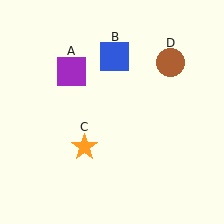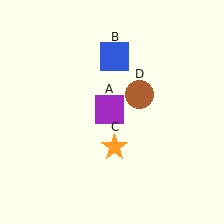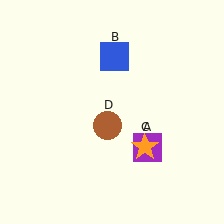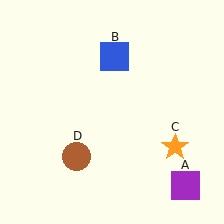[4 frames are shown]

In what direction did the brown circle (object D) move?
The brown circle (object D) moved down and to the left.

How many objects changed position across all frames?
3 objects changed position: purple square (object A), orange star (object C), brown circle (object D).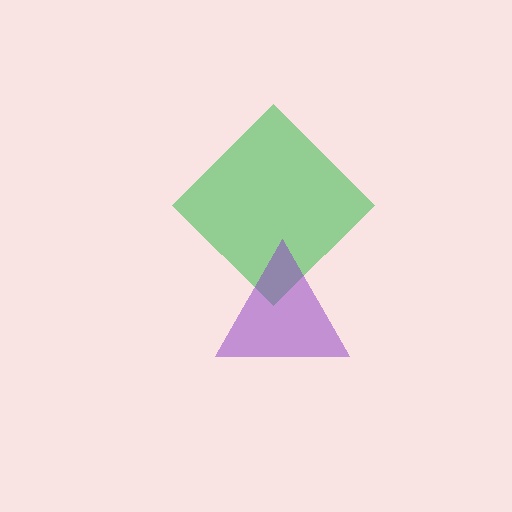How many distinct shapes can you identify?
There are 2 distinct shapes: a green diamond, a purple triangle.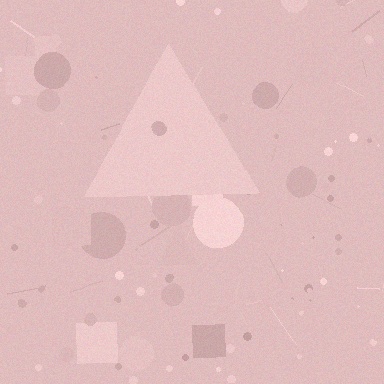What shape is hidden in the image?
A triangle is hidden in the image.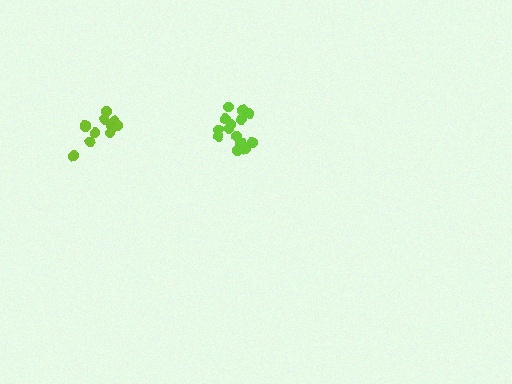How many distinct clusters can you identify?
There are 2 distinct clusters.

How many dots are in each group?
Group 1: 17 dots, Group 2: 13 dots (30 total).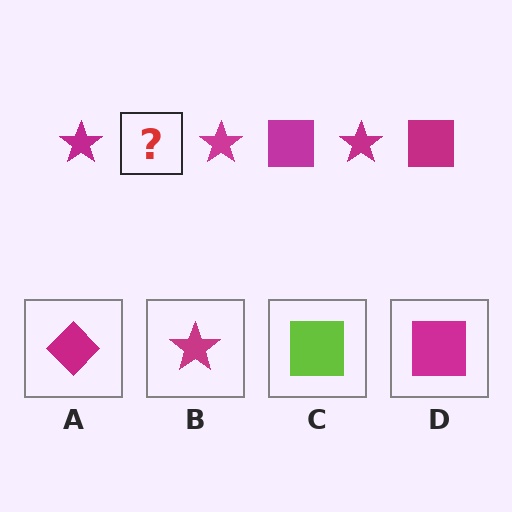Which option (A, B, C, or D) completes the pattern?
D.